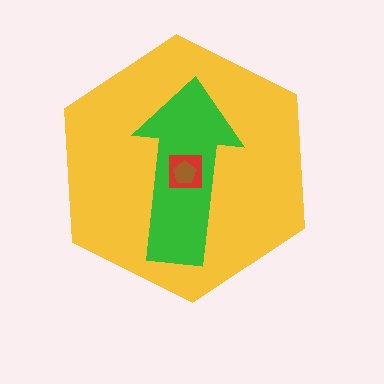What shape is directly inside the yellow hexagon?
The green arrow.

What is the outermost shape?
The yellow hexagon.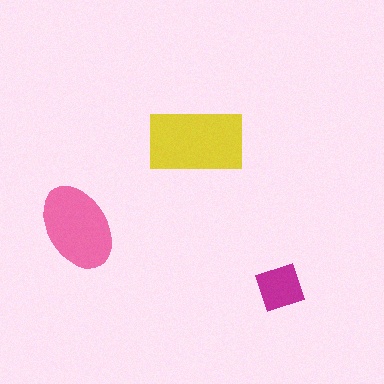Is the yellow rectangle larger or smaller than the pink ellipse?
Larger.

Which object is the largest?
The yellow rectangle.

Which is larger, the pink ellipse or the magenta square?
The pink ellipse.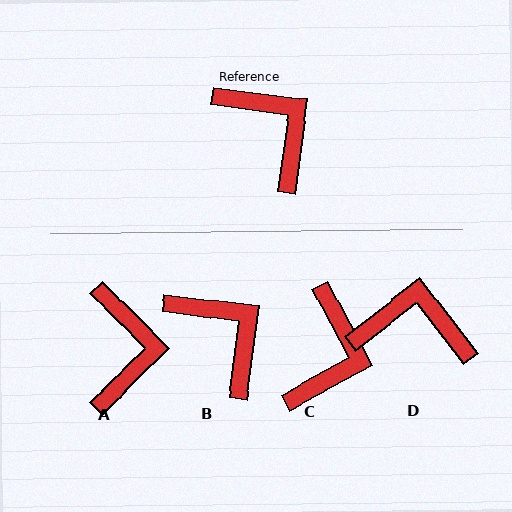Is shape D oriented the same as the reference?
No, it is off by about 45 degrees.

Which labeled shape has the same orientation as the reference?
B.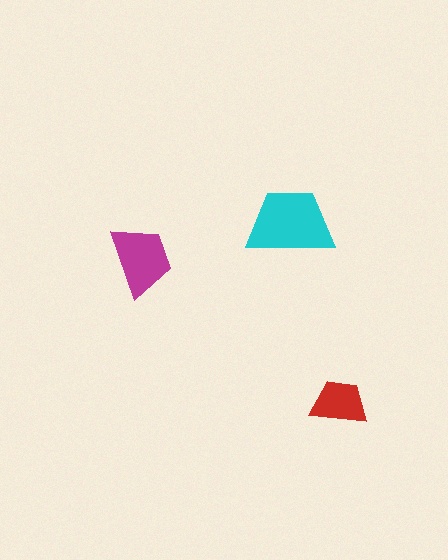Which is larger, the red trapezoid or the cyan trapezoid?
The cyan one.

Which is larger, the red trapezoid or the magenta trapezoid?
The magenta one.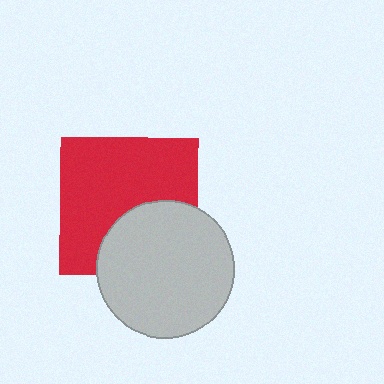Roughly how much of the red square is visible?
Most of it is visible (roughly 66%).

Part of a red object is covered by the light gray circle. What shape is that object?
It is a square.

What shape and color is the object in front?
The object in front is a light gray circle.